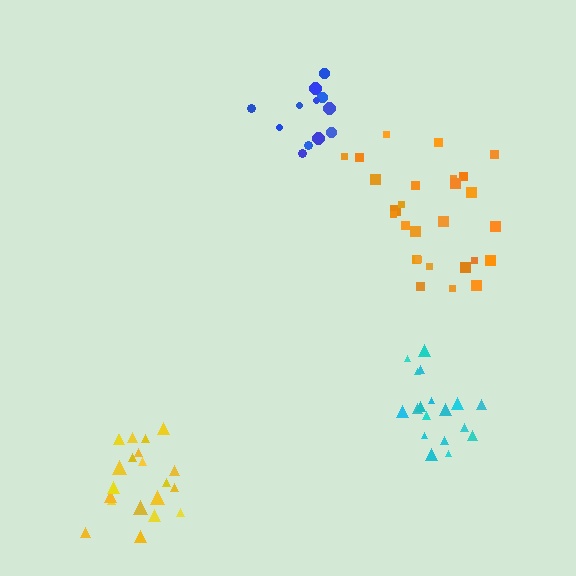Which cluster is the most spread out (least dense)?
Orange.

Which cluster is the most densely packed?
Yellow.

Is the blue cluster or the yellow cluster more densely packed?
Yellow.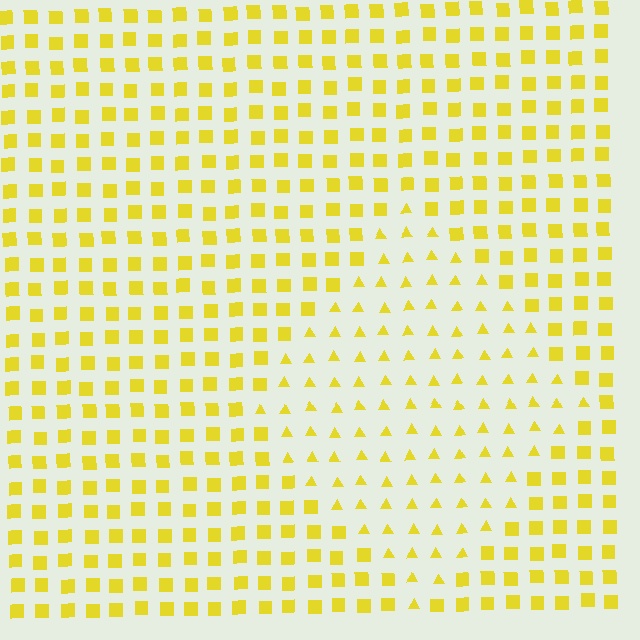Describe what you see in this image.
The image is filled with small yellow elements arranged in a uniform grid. A diamond-shaped region contains triangles, while the surrounding area contains squares. The boundary is defined purely by the change in element shape.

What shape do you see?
I see a diamond.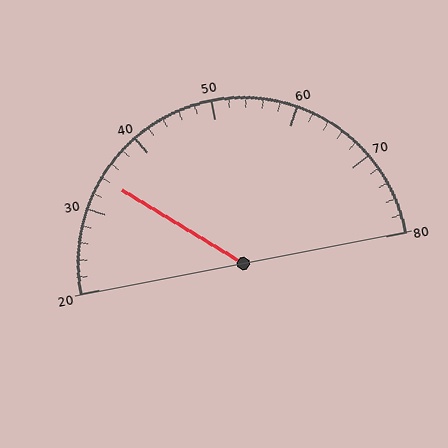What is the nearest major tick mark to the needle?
The nearest major tick mark is 30.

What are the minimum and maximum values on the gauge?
The gauge ranges from 20 to 80.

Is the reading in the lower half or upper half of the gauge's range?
The reading is in the lower half of the range (20 to 80).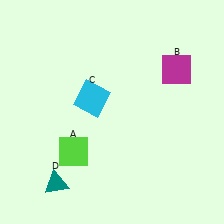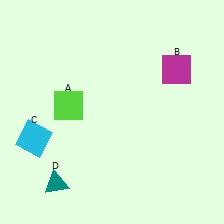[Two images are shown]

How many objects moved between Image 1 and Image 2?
2 objects moved between the two images.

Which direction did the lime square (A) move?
The lime square (A) moved up.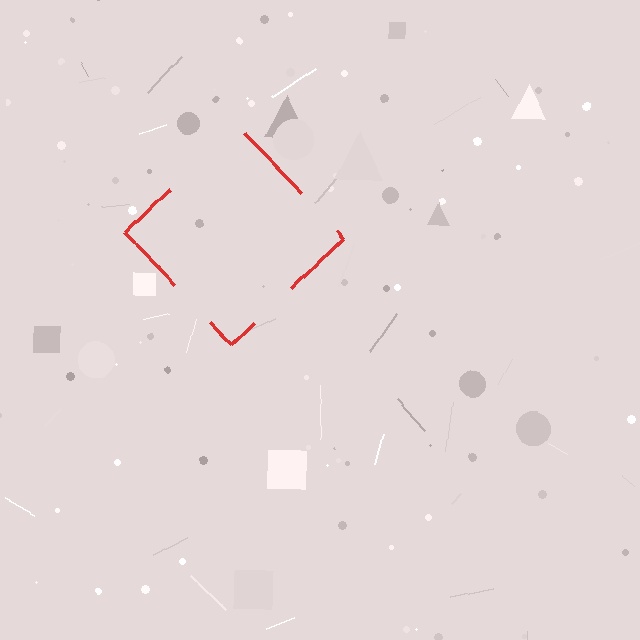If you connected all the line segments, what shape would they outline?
They would outline a diamond.